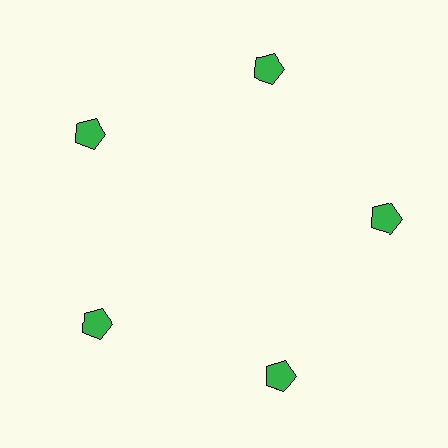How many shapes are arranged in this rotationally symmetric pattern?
There are 5 shapes, arranged in 5 groups of 1.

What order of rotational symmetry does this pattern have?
This pattern has 5-fold rotational symmetry.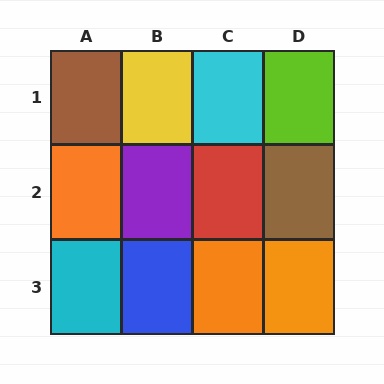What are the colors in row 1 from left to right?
Brown, yellow, cyan, lime.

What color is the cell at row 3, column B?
Blue.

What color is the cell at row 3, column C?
Orange.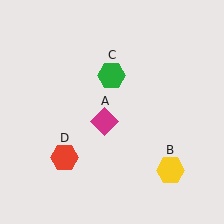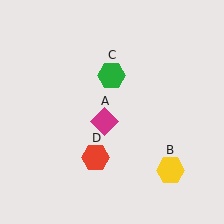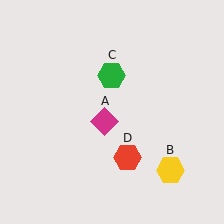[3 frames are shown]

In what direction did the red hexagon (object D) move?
The red hexagon (object D) moved right.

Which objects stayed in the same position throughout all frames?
Magenta diamond (object A) and yellow hexagon (object B) and green hexagon (object C) remained stationary.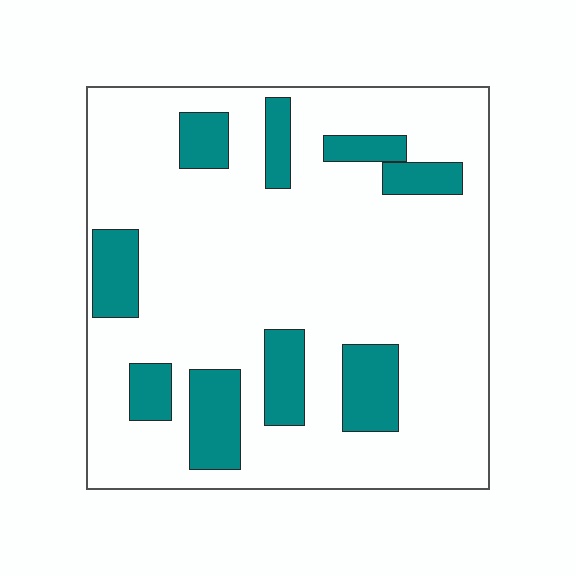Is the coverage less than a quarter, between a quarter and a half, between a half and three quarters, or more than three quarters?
Less than a quarter.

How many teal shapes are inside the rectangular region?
9.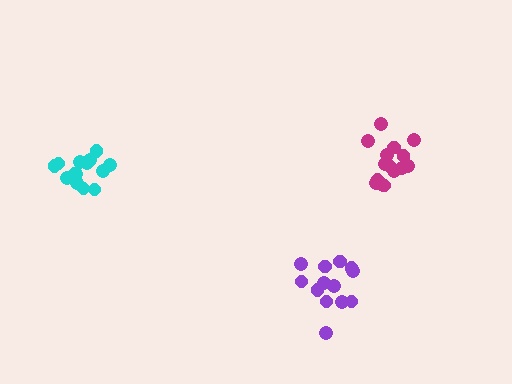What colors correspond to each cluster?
The clusters are colored: magenta, cyan, purple.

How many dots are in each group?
Group 1: 15 dots, Group 2: 15 dots, Group 3: 13 dots (43 total).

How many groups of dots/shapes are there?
There are 3 groups.